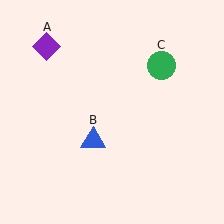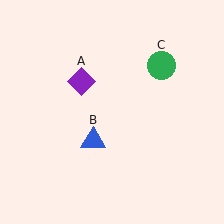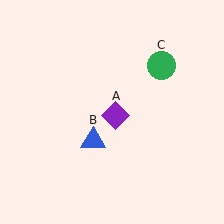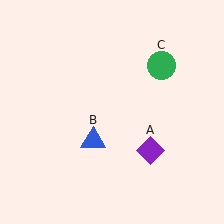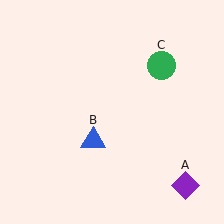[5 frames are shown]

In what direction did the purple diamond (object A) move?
The purple diamond (object A) moved down and to the right.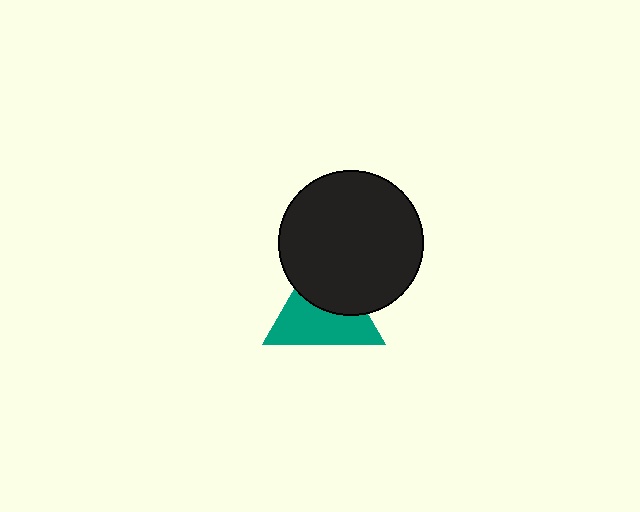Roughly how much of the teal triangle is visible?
About half of it is visible (roughly 58%).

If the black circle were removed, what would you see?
You would see the complete teal triangle.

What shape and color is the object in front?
The object in front is a black circle.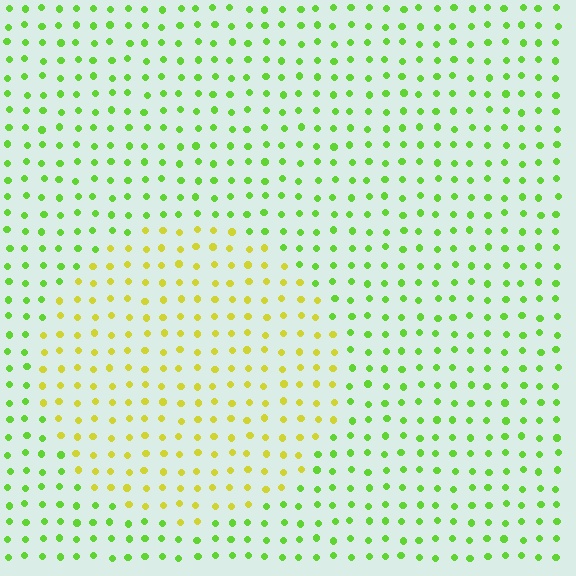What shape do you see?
I see a circle.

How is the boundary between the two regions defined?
The boundary is defined purely by a slight shift in hue (about 42 degrees). Spacing, size, and orientation are identical on both sides.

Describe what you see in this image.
The image is filled with small lime elements in a uniform arrangement. A circle-shaped region is visible where the elements are tinted to a slightly different hue, forming a subtle color boundary.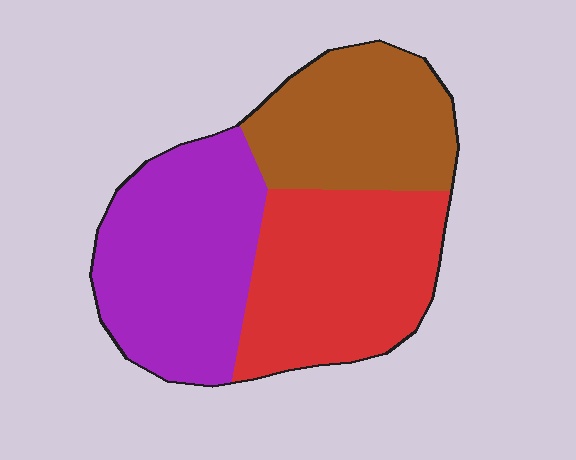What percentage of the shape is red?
Red covers 35% of the shape.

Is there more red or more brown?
Red.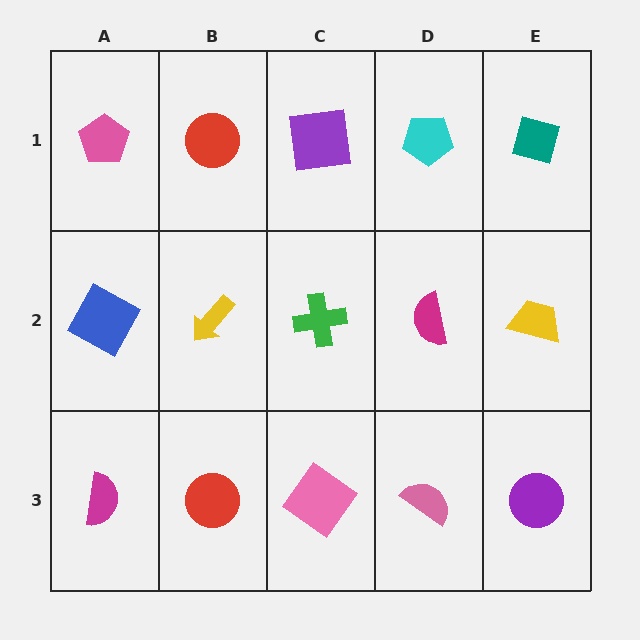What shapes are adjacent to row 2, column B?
A red circle (row 1, column B), a red circle (row 3, column B), a blue square (row 2, column A), a green cross (row 2, column C).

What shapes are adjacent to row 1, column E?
A yellow trapezoid (row 2, column E), a cyan pentagon (row 1, column D).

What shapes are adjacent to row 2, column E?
A teal diamond (row 1, column E), a purple circle (row 3, column E), a magenta semicircle (row 2, column D).